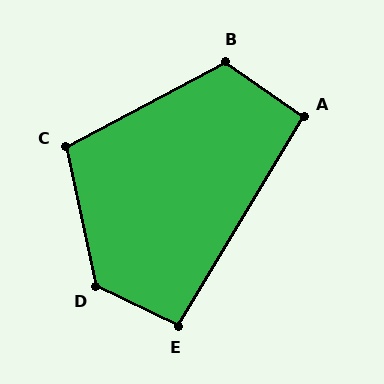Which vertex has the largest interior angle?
D, at approximately 128 degrees.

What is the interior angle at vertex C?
Approximately 106 degrees (obtuse).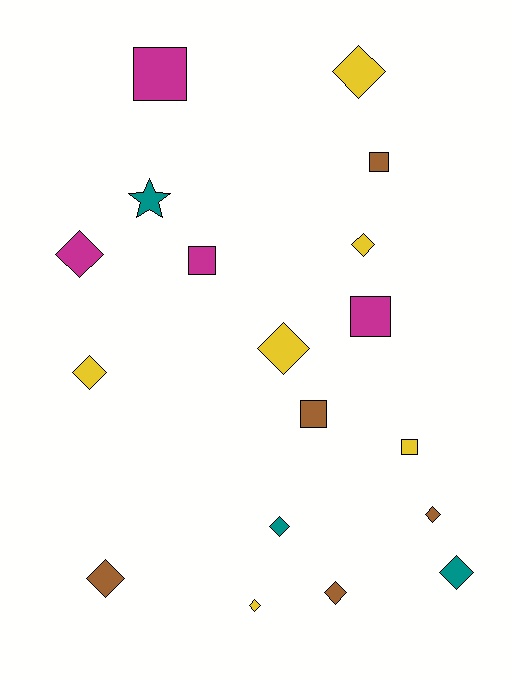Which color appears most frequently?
Yellow, with 6 objects.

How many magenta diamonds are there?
There is 1 magenta diamond.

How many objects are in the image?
There are 18 objects.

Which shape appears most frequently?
Diamond, with 11 objects.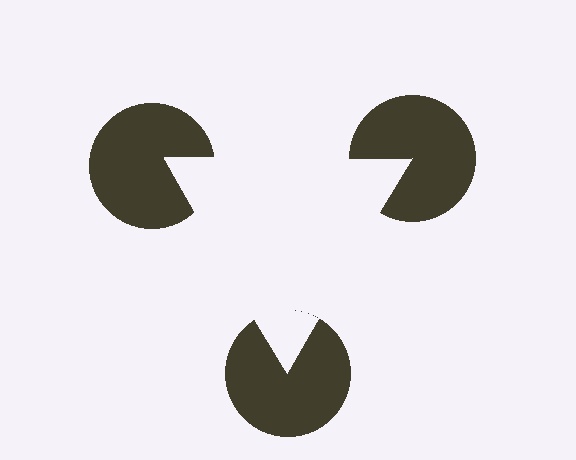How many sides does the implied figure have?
3 sides.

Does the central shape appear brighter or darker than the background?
It typically appears slightly brighter than the background, even though no actual brightness change is drawn.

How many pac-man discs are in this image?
There are 3 — one at each vertex of the illusory triangle.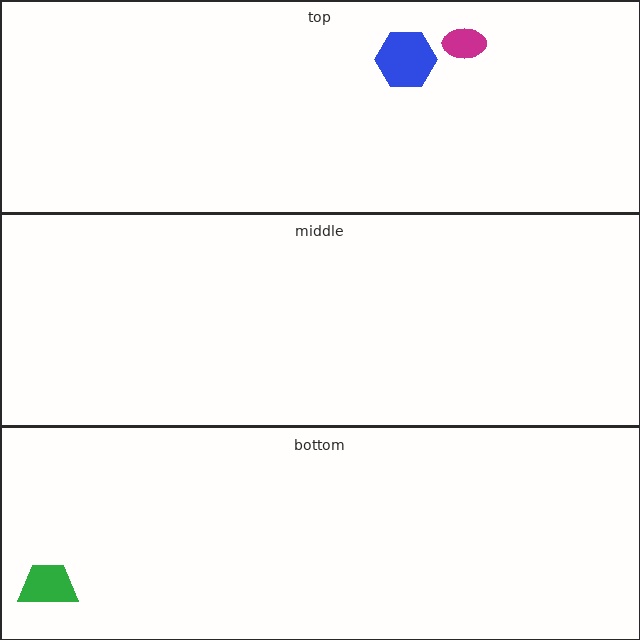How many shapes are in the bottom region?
1.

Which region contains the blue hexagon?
The top region.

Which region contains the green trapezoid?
The bottom region.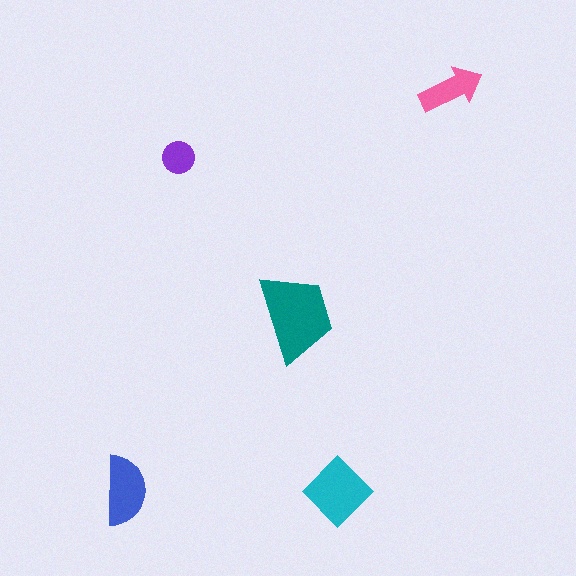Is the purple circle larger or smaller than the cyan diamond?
Smaller.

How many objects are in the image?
There are 5 objects in the image.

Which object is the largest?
The teal trapezoid.